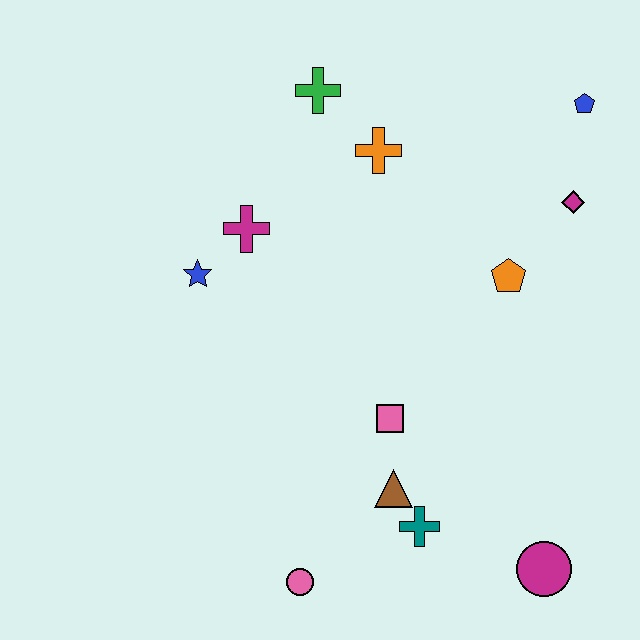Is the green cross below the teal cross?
No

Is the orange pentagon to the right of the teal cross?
Yes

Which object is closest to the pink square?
The brown triangle is closest to the pink square.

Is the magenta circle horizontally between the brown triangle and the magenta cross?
No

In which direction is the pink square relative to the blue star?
The pink square is to the right of the blue star.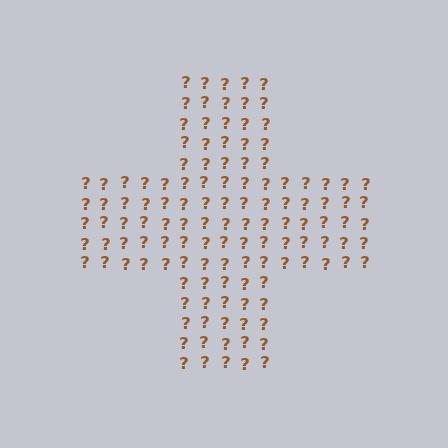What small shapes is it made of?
It is made of small question marks.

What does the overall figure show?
The overall figure shows a cross.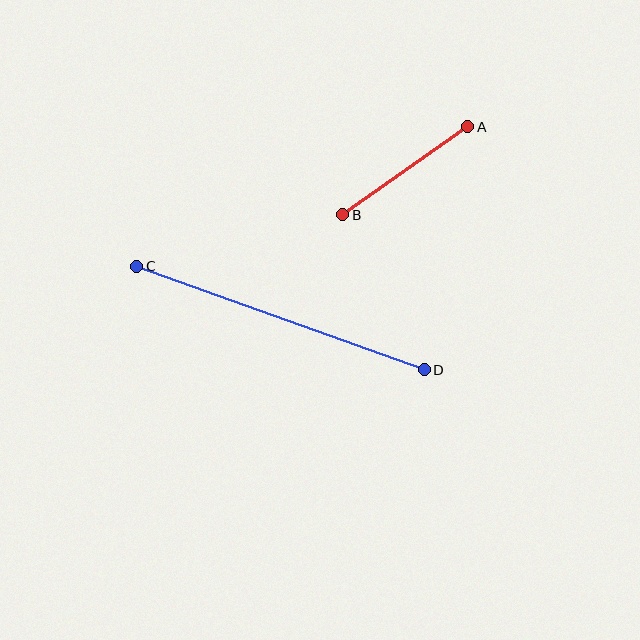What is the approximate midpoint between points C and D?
The midpoint is at approximately (281, 318) pixels.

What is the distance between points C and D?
The distance is approximately 306 pixels.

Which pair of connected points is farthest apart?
Points C and D are farthest apart.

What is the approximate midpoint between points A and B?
The midpoint is at approximately (405, 171) pixels.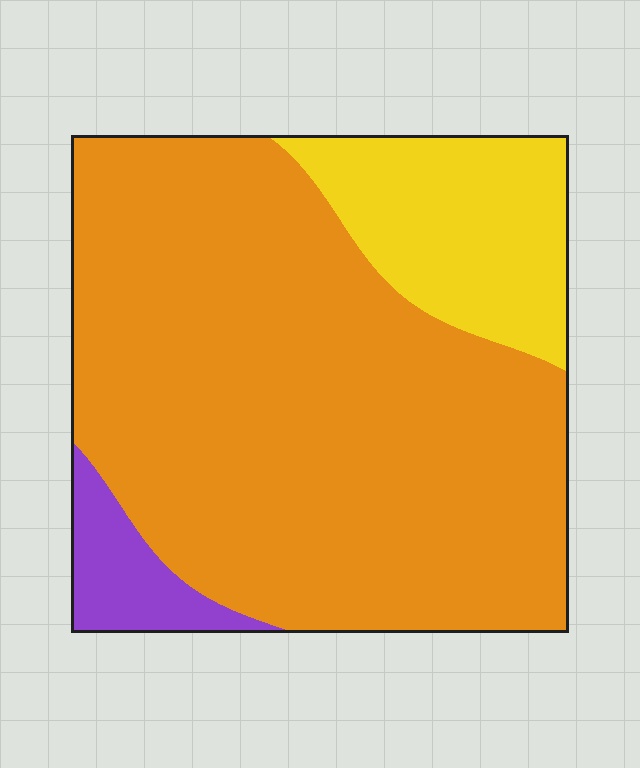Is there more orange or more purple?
Orange.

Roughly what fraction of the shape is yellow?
Yellow covers 18% of the shape.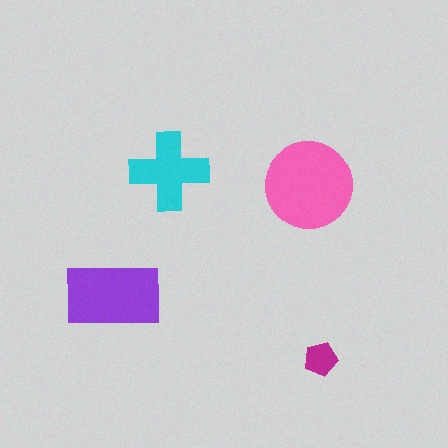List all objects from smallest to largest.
The magenta pentagon, the cyan cross, the purple rectangle, the pink circle.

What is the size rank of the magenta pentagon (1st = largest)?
4th.